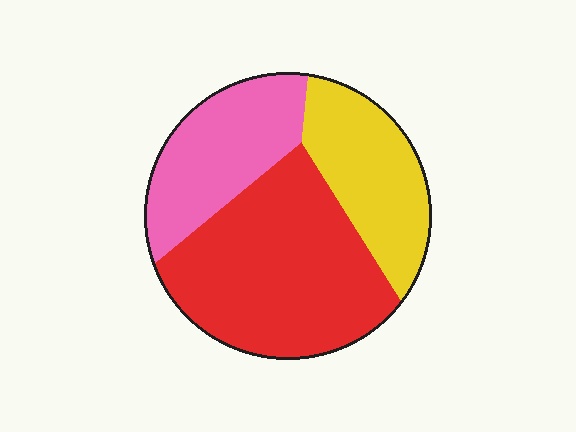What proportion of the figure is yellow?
Yellow takes up about one quarter (1/4) of the figure.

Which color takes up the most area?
Red, at roughly 50%.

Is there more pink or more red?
Red.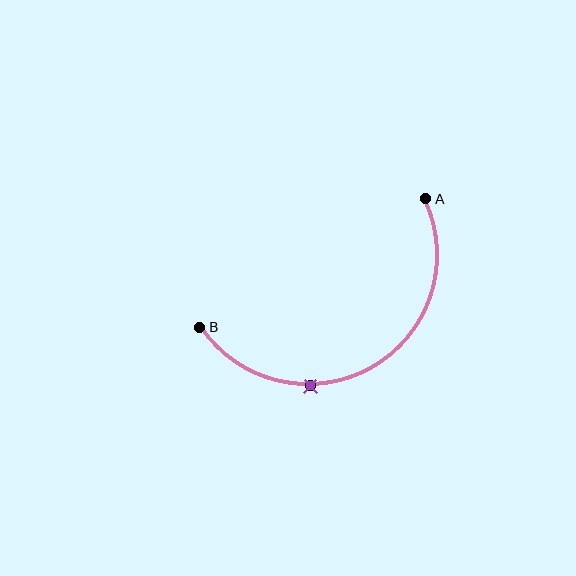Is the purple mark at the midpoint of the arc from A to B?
No. The purple mark lies on the arc but is closer to endpoint B. The arc midpoint would be at the point on the curve equidistant along the arc from both A and B.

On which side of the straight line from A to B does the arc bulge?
The arc bulges below the straight line connecting A and B.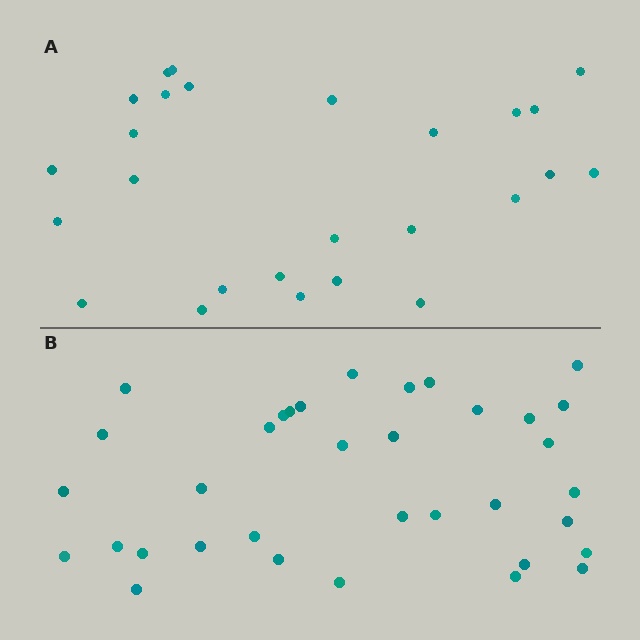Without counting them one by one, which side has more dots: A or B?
Region B (the bottom region) has more dots.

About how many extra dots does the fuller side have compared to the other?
Region B has roughly 8 or so more dots than region A.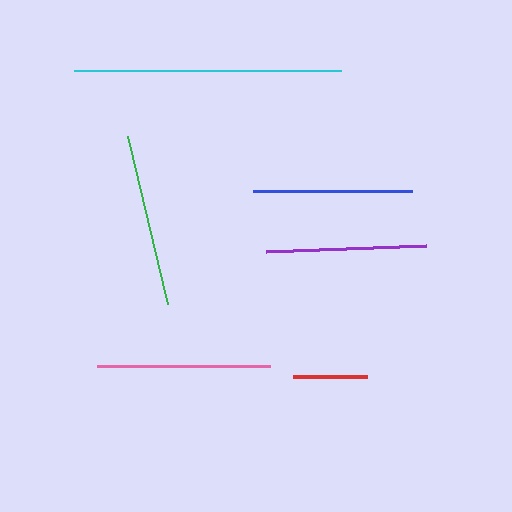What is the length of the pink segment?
The pink segment is approximately 172 pixels long.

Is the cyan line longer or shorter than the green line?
The cyan line is longer than the green line.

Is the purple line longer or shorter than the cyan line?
The cyan line is longer than the purple line.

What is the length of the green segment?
The green segment is approximately 172 pixels long.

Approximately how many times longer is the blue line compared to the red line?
The blue line is approximately 2.1 times the length of the red line.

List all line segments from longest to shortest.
From longest to shortest: cyan, pink, green, purple, blue, red.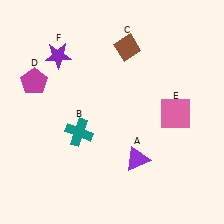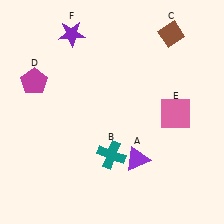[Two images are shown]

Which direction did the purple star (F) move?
The purple star (F) moved up.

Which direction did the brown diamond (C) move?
The brown diamond (C) moved right.